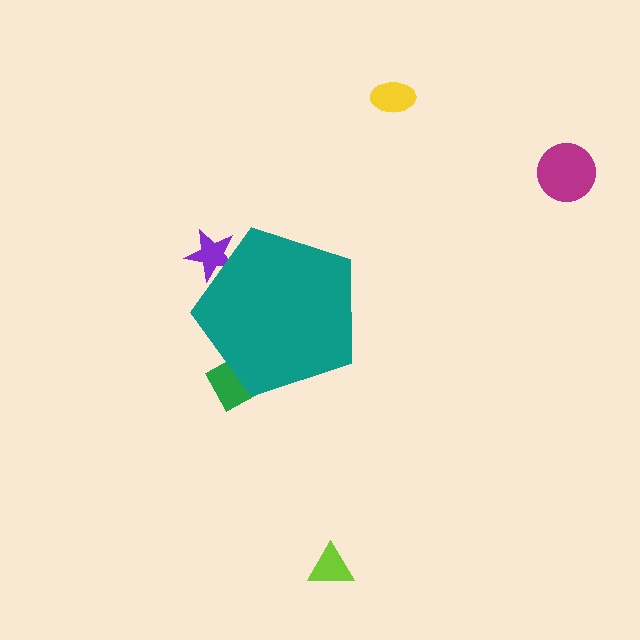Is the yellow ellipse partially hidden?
No, the yellow ellipse is fully visible.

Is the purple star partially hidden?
Yes, the purple star is partially hidden behind the teal pentagon.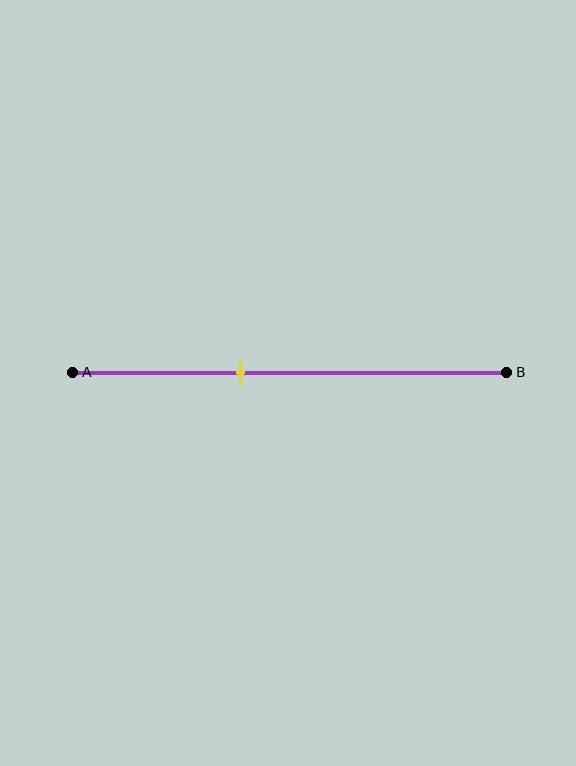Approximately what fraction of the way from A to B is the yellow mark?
The yellow mark is approximately 40% of the way from A to B.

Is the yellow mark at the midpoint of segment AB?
No, the mark is at about 40% from A, not at the 50% midpoint.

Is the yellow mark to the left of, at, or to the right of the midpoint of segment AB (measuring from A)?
The yellow mark is to the left of the midpoint of segment AB.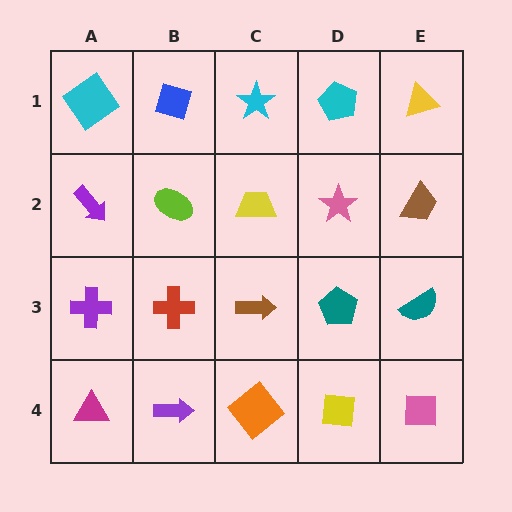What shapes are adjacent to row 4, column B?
A red cross (row 3, column B), a magenta triangle (row 4, column A), an orange diamond (row 4, column C).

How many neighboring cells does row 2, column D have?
4.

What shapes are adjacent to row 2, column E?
A yellow triangle (row 1, column E), a teal semicircle (row 3, column E), a pink star (row 2, column D).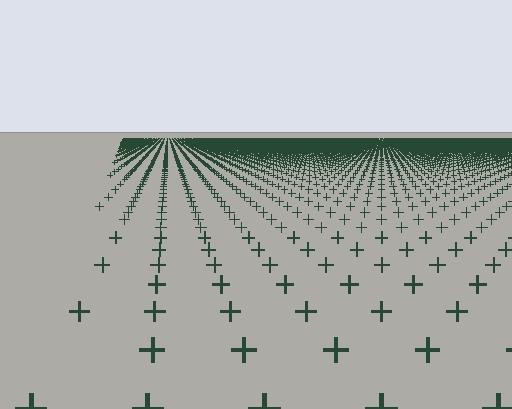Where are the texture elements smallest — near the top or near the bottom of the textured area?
Near the top.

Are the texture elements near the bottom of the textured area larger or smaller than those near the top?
Larger. Near the bottom, elements are closer to the viewer and appear at a bigger on-screen size.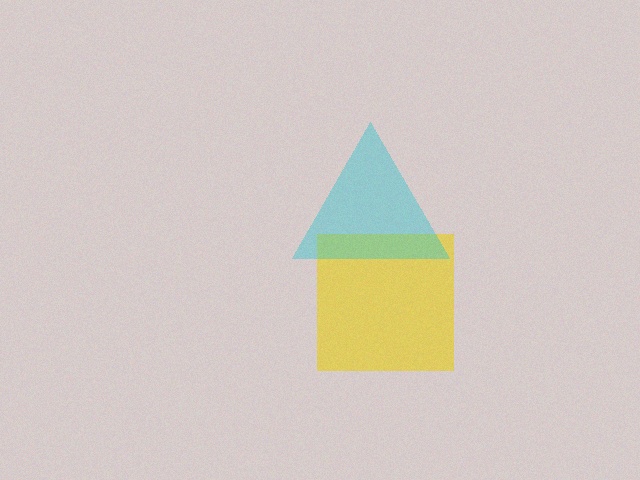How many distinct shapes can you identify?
There are 2 distinct shapes: a yellow square, a cyan triangle.